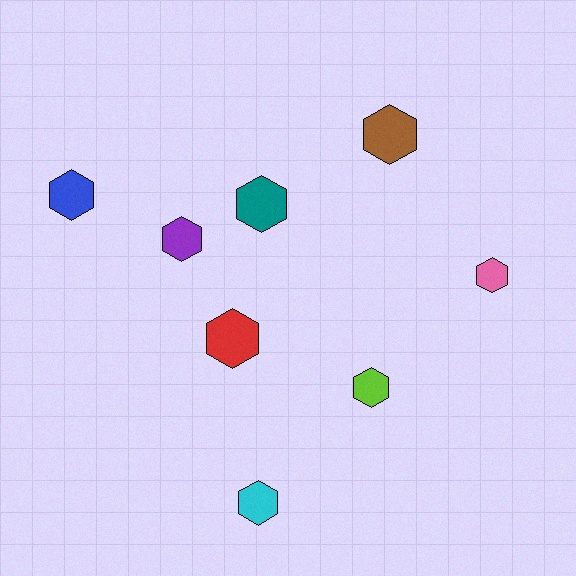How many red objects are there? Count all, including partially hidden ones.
There is 1 red object.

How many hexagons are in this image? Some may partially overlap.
There are 8 hexagons.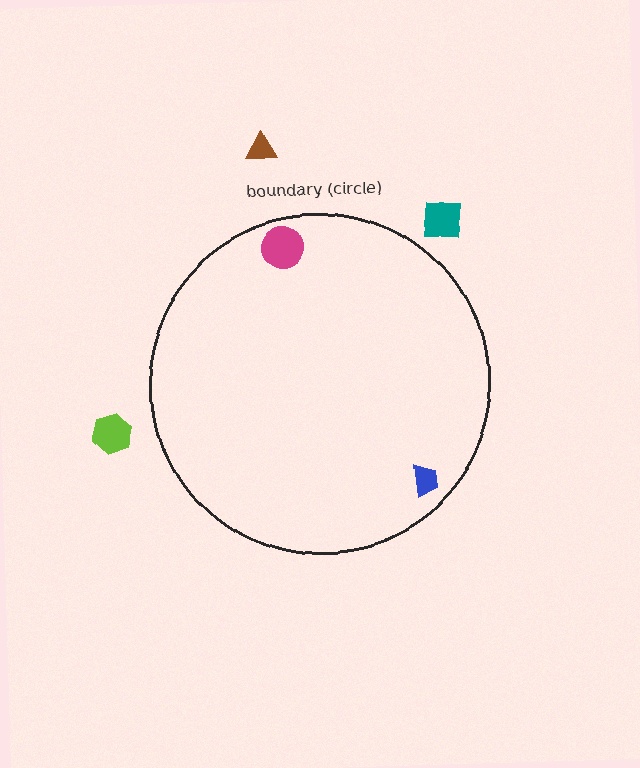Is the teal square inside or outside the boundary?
Outside.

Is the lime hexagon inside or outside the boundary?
Outside.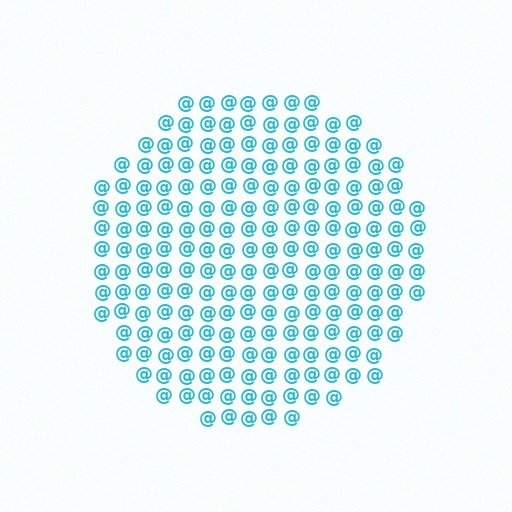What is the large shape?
The large shape is a circle.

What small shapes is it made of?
It is made of small at signs.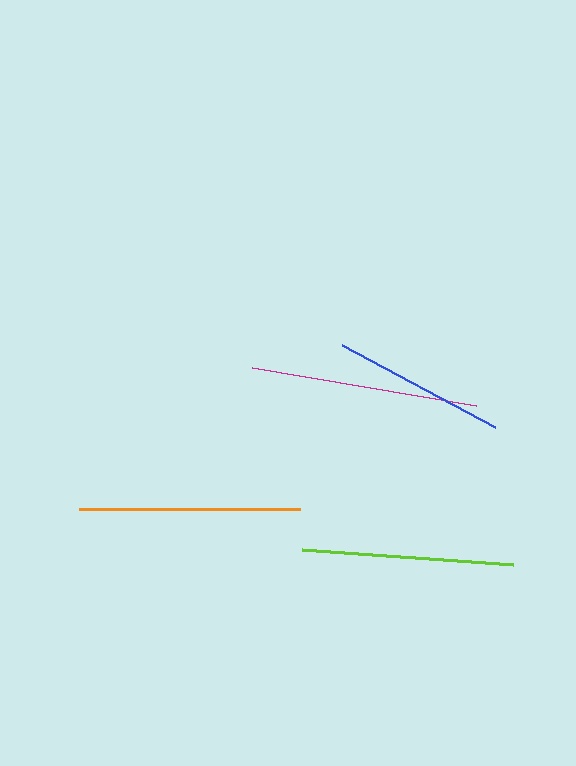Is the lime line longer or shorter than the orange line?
The orange line is longer than the lime line.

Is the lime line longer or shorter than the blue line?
The lime line is longer than the blue line.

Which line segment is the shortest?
The blue line is the shortest at approximately 174 pixels.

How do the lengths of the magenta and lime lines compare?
The magenta and lime lines are approximately the same length.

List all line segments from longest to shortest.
From longest to shortest: magenta, orange, lime, blue.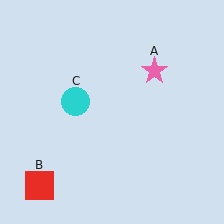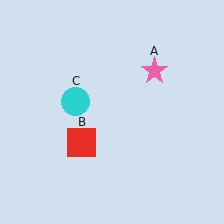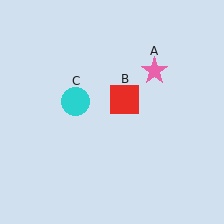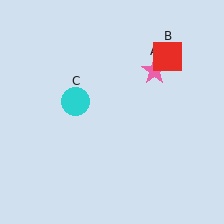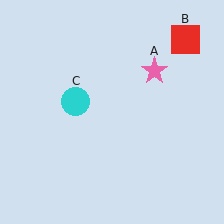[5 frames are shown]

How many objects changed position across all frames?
1 object changed position: red square (object B).